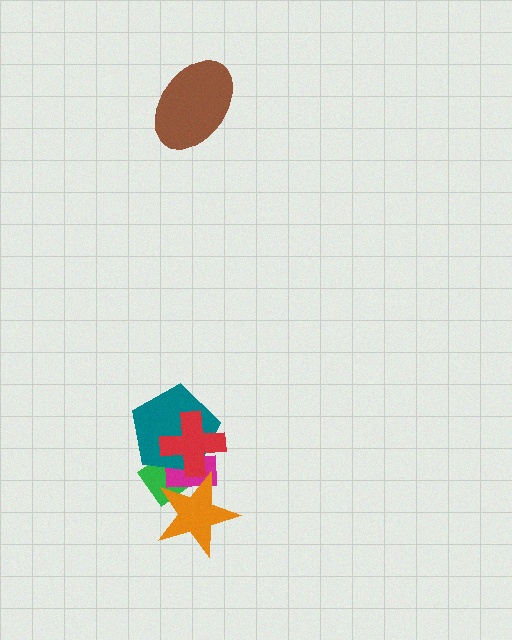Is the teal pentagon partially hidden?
Yes, it is partially covered by another shape.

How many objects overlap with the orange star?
2 objects overlap with the orange star.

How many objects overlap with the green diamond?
4 objects overlap with the green diamond.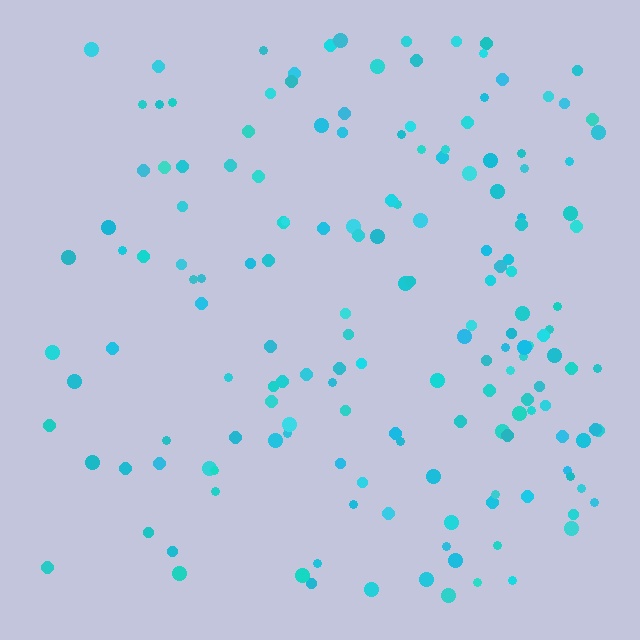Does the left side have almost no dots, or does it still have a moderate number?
Still a moderate number, just noticeably fewer than the right.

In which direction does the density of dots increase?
From left to right, with the right side densest.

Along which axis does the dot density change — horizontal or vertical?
Horizontal.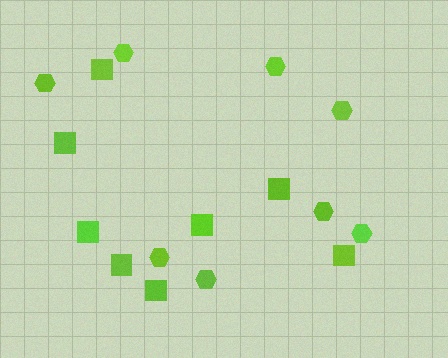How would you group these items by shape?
There are 2 groups: one group of squares (8) and one group of hexagons (8).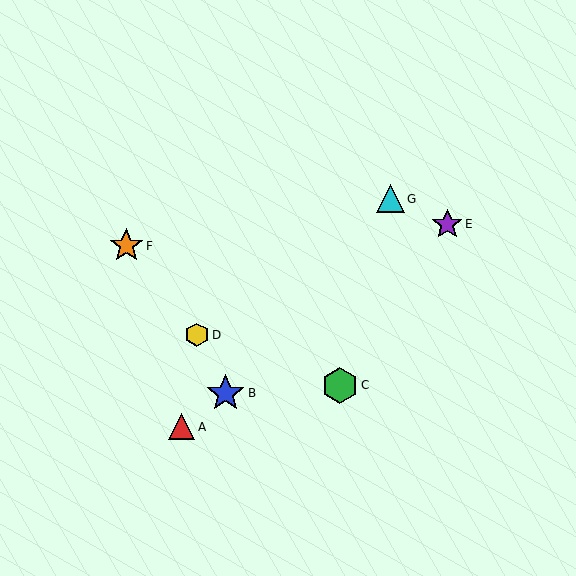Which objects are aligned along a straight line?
Objects A, B, E are aligned along a straight line.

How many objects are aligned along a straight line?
3 objects (A, B, E) are aligned along a straight line.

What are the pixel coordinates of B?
Object B is at (225, 393).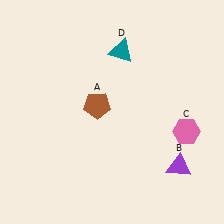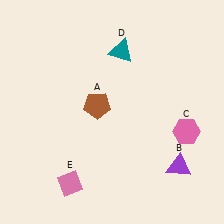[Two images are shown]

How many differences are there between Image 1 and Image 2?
There is 1 difference between the two images.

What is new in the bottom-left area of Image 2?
A pink diamond (E) was added in the bottom-left area of Image 2.